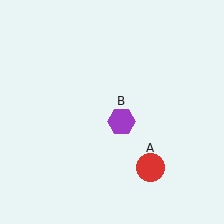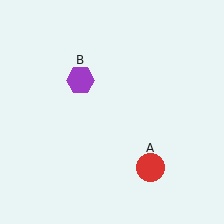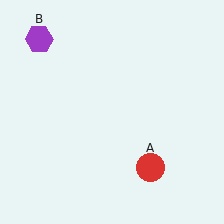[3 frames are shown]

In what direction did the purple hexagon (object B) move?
The purple hexagon (object B) moved up and to the left.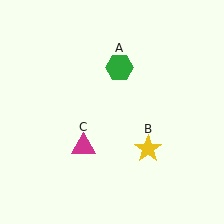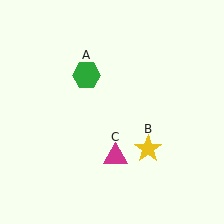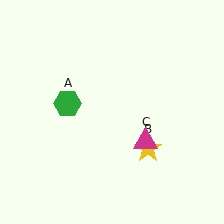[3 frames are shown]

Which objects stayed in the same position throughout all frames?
Yellow star (object B) remained stationary.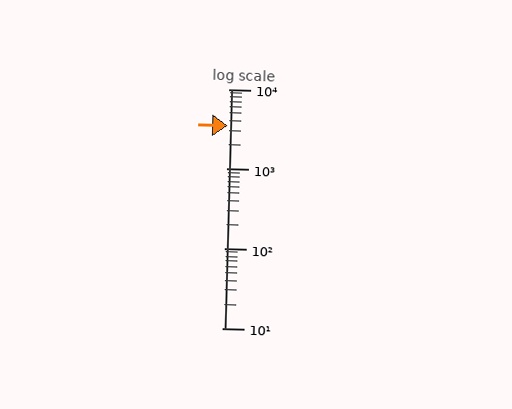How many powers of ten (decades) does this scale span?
The scale spans 3 decades, from 10 to 10000.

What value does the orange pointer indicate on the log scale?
The pointer indicates approximately 3500.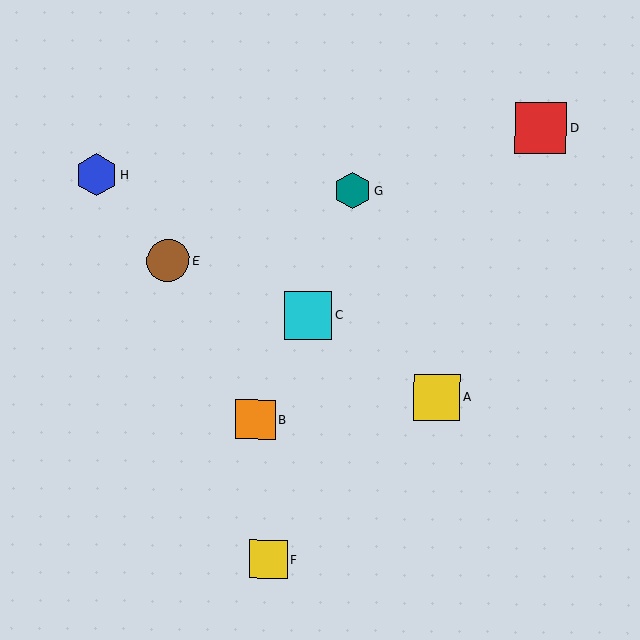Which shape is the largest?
The red square (labeled D) is the largest.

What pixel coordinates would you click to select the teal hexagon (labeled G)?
Click at (352, 191) to select the teal hexagon G.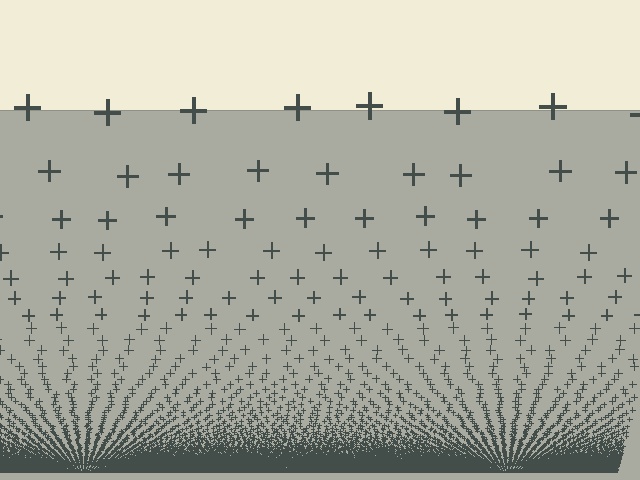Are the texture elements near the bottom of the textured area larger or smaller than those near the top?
Smaller. The gradient is inverted — elements near the bottom are smaller and denser.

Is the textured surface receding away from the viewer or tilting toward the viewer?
The surface appears to tilt toward the viewer. Texture elements get larger and sparser toward the top.